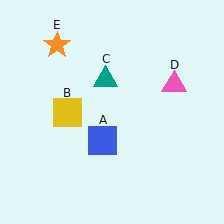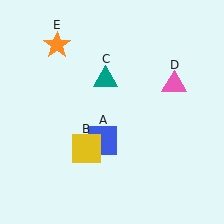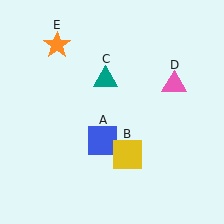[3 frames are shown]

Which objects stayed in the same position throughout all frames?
Blue square (object A) and teal triangle (object C) and pink triangle (object D) and orange star (object E) remained stationary.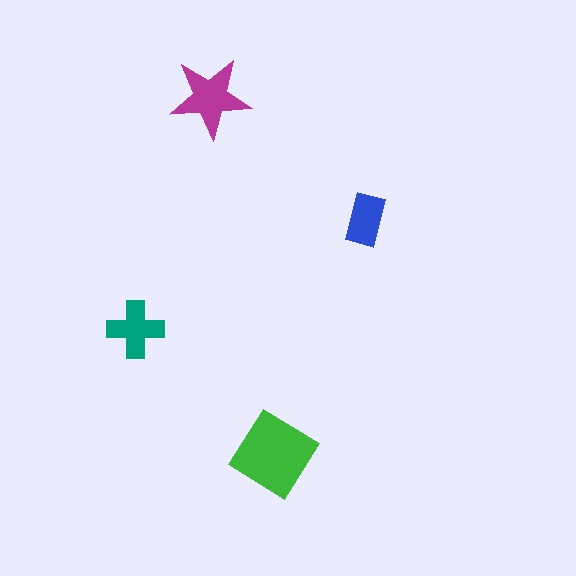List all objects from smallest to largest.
The blue rectangle, the teal cross, the magenta star, the green diamond.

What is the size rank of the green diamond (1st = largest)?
1st.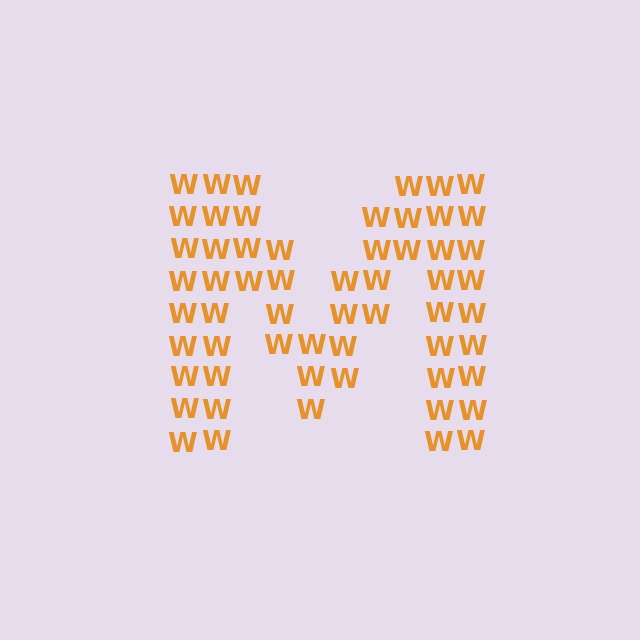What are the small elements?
The small elements are letter W's.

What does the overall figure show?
The overall figure shows the letter M.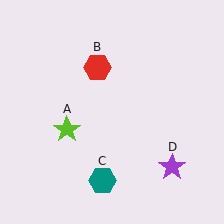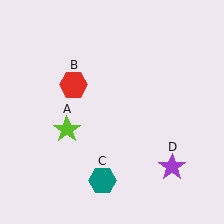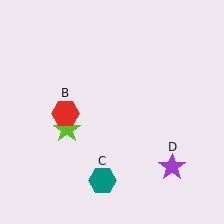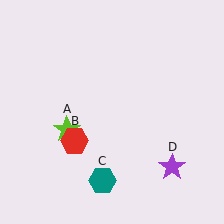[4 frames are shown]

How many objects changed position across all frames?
1 object changed position: red hexagon (object B).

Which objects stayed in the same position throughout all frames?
Lime star (object A) and teal hexagon (object C) and purple star (object D) remained stationary.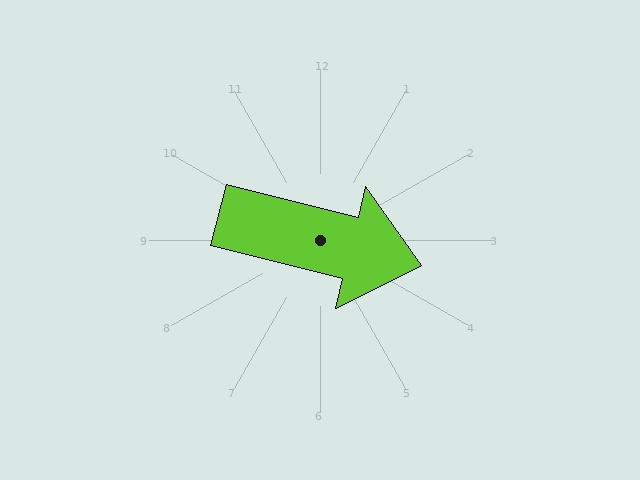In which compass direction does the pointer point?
East.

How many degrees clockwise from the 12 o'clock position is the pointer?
Approximately 104 degrees.